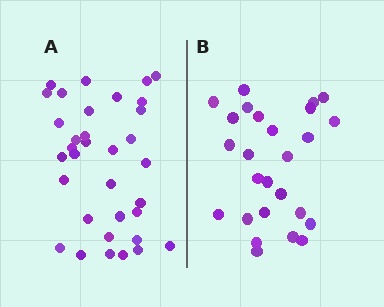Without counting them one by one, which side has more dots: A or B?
Region A (the left region) has more dots.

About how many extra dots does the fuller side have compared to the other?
Region A has roughly 8 or so more dots than region B.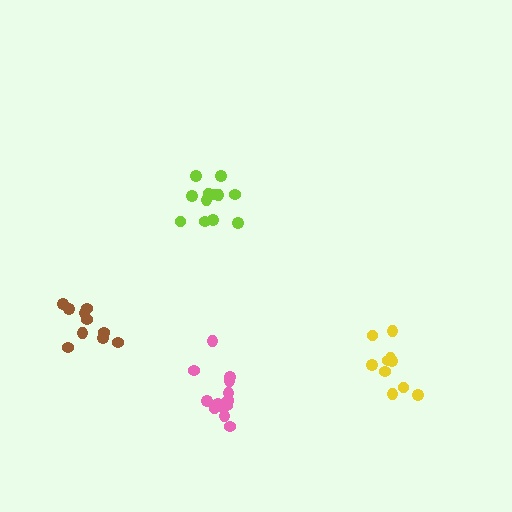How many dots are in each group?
Group 1: 10 dots, Group 2: 13 dots, Group 3: 10 dots, Group 4: 12 dots (45 total).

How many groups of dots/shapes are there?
There are 4 groups.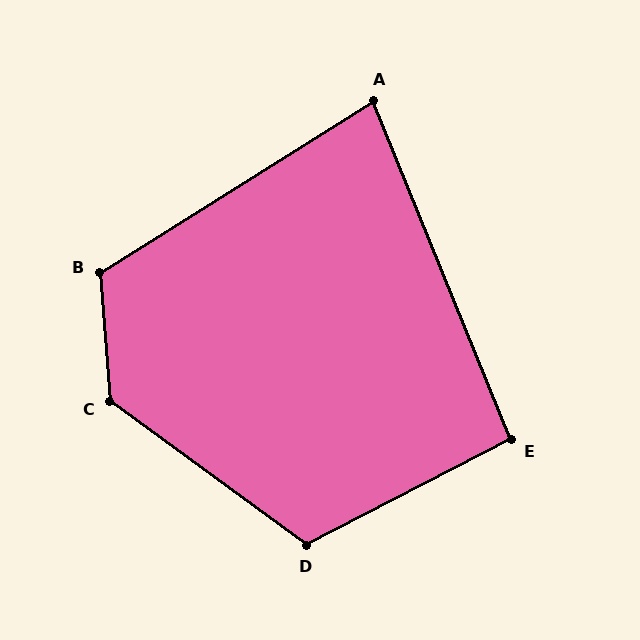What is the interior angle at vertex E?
Approximately 95 degrees (obtuse).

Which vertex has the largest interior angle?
C, at approximately 131 degrees.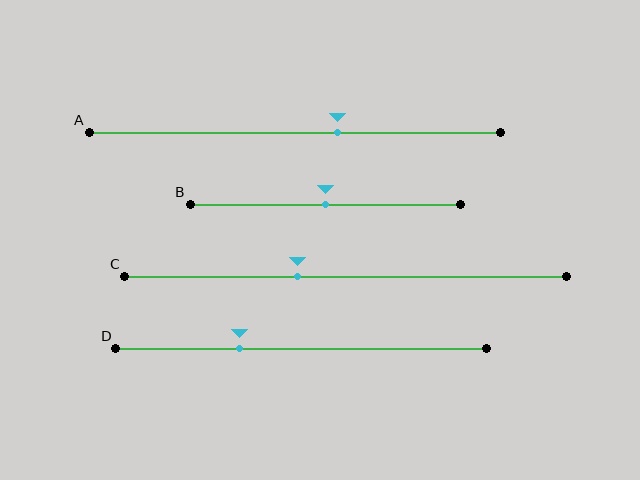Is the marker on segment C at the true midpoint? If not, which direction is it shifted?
No, the marker on segment C is shifted to the left by about 11% of the segment length.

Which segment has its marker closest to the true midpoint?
Segment B has its marker closest to the true midpoint.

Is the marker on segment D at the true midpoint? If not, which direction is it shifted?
No, the marker on segment D is shifted to the left by about 17% of the segment length.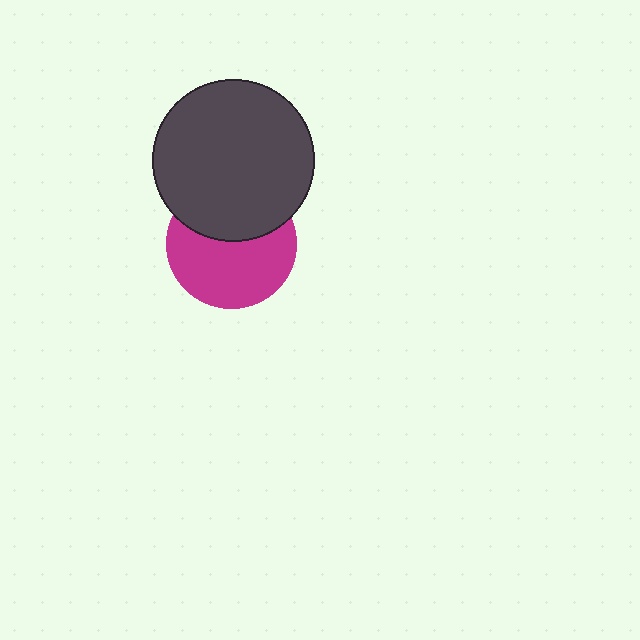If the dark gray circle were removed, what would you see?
You would see the complete magenta circle.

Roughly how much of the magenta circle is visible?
About half of it is visible (roughly 61%).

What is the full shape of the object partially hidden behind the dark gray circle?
The partially hidden object is a magenta circle.